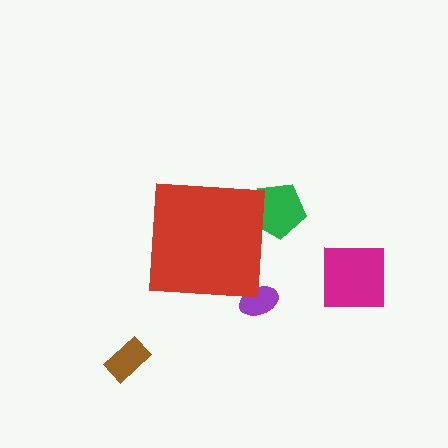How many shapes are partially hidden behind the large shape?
2 shapes are partially hidden.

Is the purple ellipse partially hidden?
Yes, the purple ellipse is partially hidden behind the red square.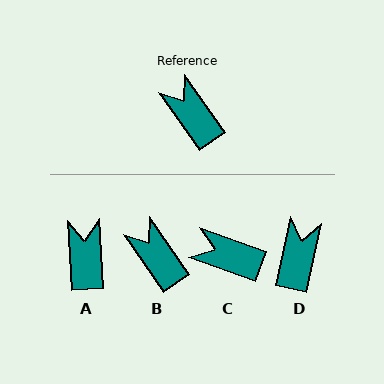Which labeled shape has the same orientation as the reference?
B.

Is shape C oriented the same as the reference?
No, it is off by about 36 degrees.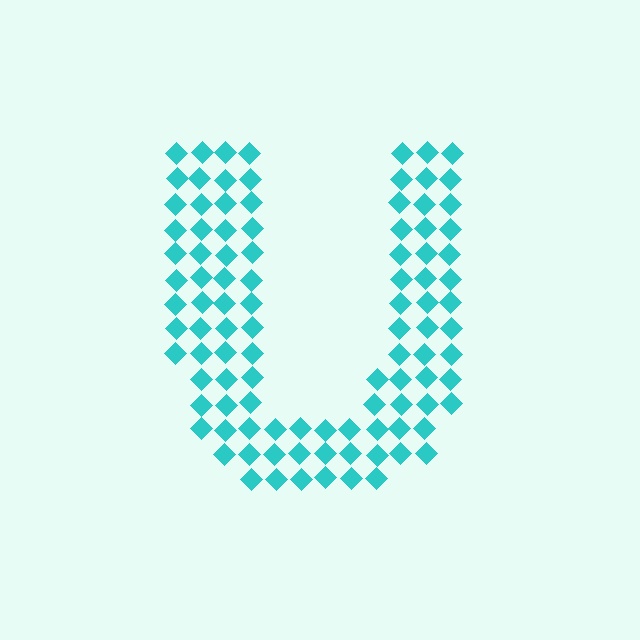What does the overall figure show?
The overall figure shows the letter U.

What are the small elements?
The small elements are diamonds.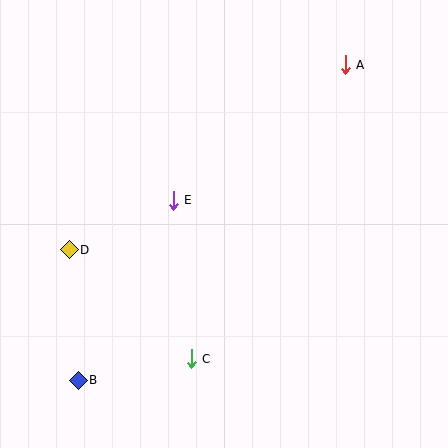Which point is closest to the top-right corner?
Point A is closest to the top-right corner.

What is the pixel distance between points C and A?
The distance between C and A is 332 pixels.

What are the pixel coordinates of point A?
Point A is at (345, 65).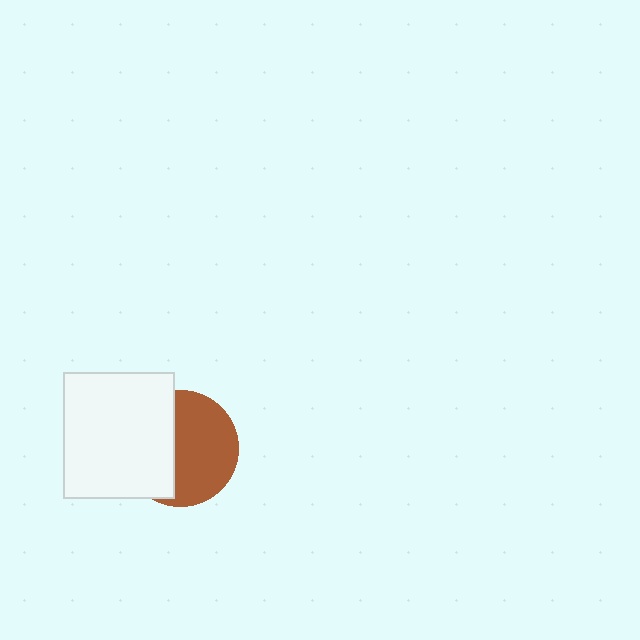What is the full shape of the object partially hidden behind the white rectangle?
The partially hidden object is a brown circle.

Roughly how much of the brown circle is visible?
About half of it is visible (roughly 56%).